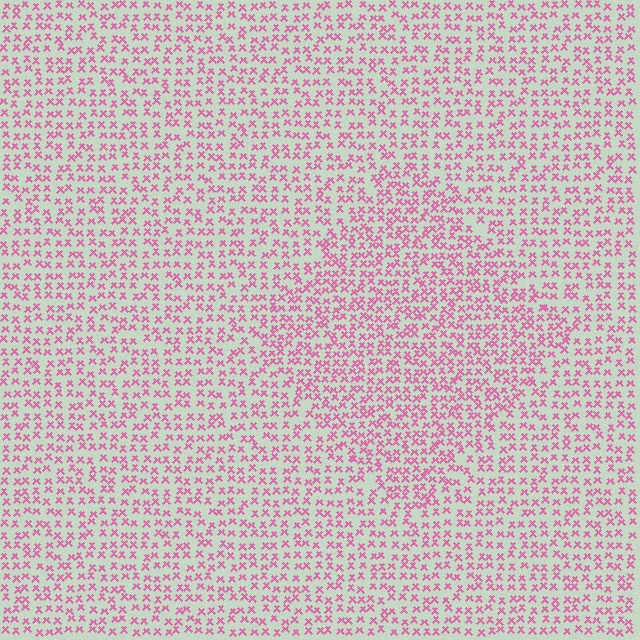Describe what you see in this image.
The image contains small pink elements arranged at two different densities. A diamond-shaped region is visible where the elements are more densely packed than the surrounding area.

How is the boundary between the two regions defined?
The boundary is defined by a change in element density (approximately 1.5x ratio). All elements are the same color, size, and shape.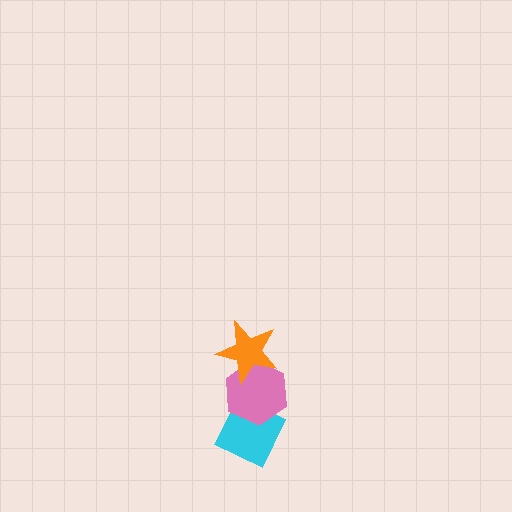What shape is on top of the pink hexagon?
The orange star is on top of the pink hexagon.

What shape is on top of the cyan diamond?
The pink hexagon is on top of the cyan diamond.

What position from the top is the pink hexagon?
The pink hexagon is 2nd from the top.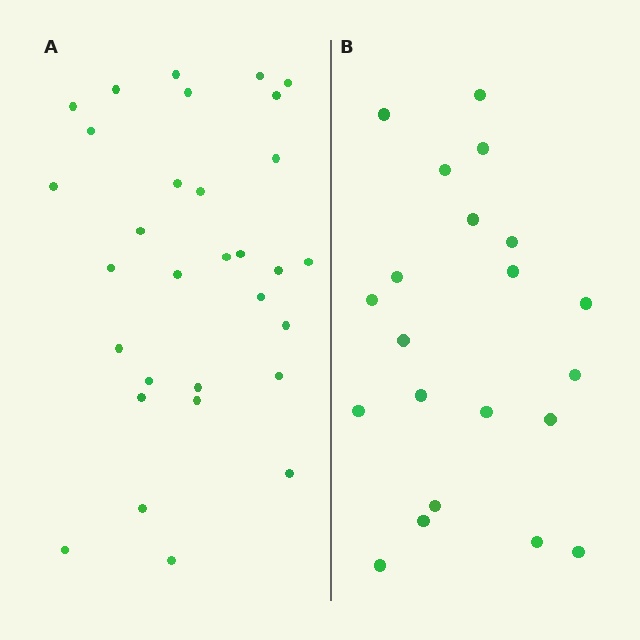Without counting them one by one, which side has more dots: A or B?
Region A (the left region) has more dots.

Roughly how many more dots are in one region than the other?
Region A has roughly 10 or so more dots than region B.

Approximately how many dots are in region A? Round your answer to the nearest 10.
About 30 dots. (The exact count is 31, which rounds to 30.)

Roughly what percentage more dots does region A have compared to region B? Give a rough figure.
About 50% more.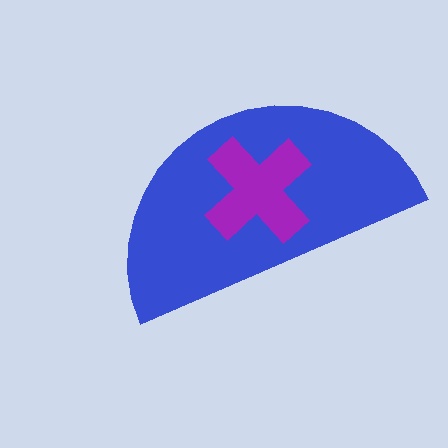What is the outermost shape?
The blue semicircle.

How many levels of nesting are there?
2.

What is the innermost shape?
The purple cross.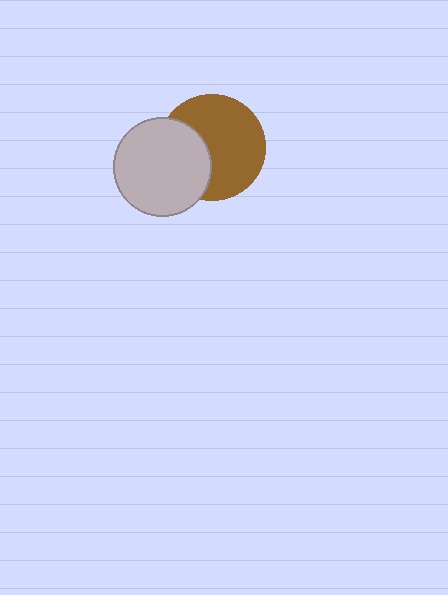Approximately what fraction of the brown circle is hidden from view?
Roughly 35% of the brown circle is hidden behind the light gray circle.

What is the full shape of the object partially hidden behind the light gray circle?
The partially hidden object is a brown circle.